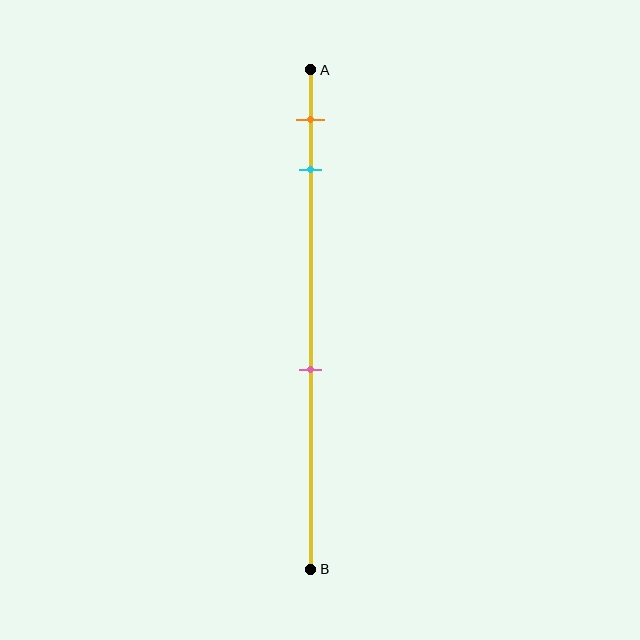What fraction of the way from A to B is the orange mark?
The orange mark is approximately 10% (0.1) of the way from A to B.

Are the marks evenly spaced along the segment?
No, the marks are not evenly spaced.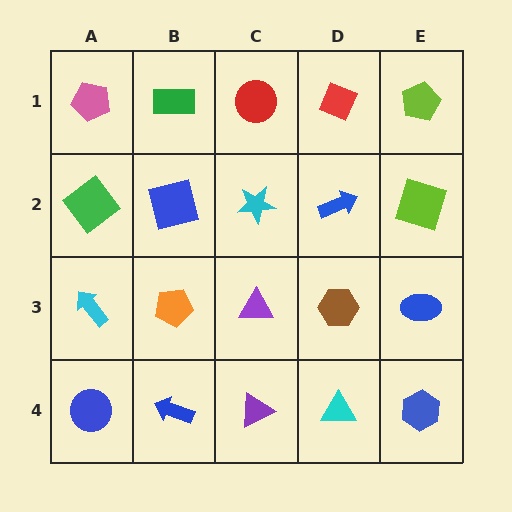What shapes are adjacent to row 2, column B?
A green rectangle (row 1, column B), an orange pentagon (row 3, column B), a green diamond (row 2, column A), a cyan star (row 2, column C).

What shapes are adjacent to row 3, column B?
A blue square (row 2, column B), a blue arrow (row 4, column B), a cyan arrow (row 3, column A), a purple triangle (row 3, column C).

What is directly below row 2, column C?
A purple triangle.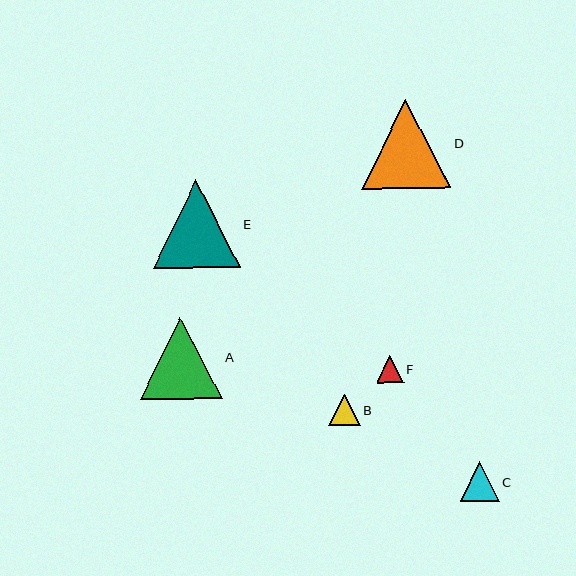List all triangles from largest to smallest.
From largest to smallest: D, E, A, C, B, F.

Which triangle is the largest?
Triangle D is the largest with a size of approximately 89 pixels.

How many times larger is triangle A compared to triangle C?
Triangle A is approximately 2.1 times the size of triangle C.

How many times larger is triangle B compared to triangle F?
Triangle B is approximately 1.2 times the size of triangle F.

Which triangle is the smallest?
Triangle F is the smallest with a size of approximately 27 pixels.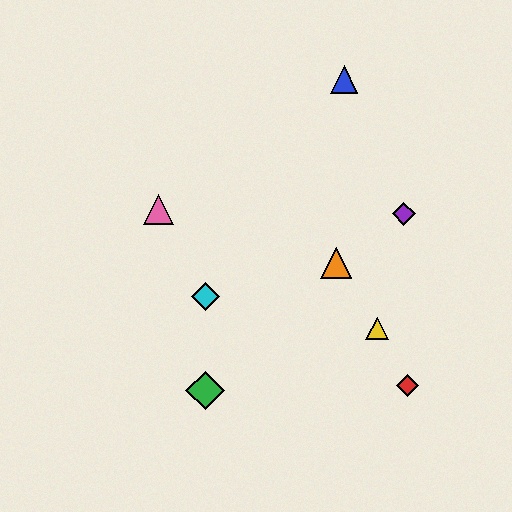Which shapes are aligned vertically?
The green diamond, the cyan diamond are aligned vertically.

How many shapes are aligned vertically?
2 shapes (the green diamond, the cyan diamond) are aligned vertically.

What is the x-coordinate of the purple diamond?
The purple diamond is at x≈404.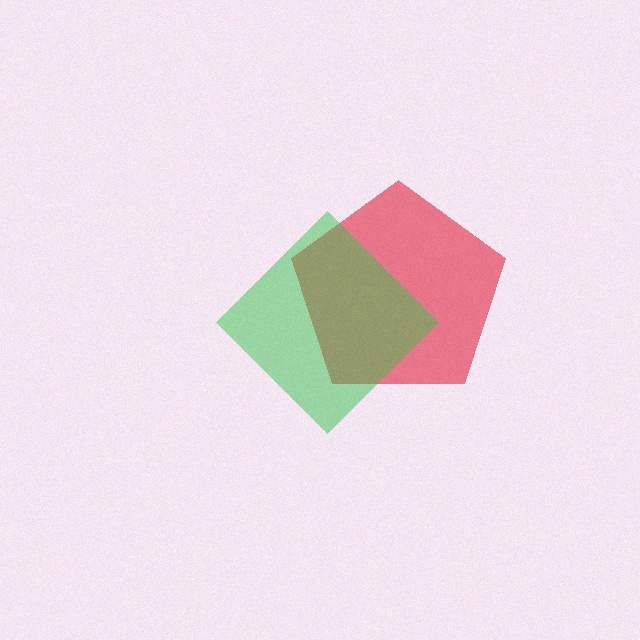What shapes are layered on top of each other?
The layered shapes are: a red pentagon, a green diamond.